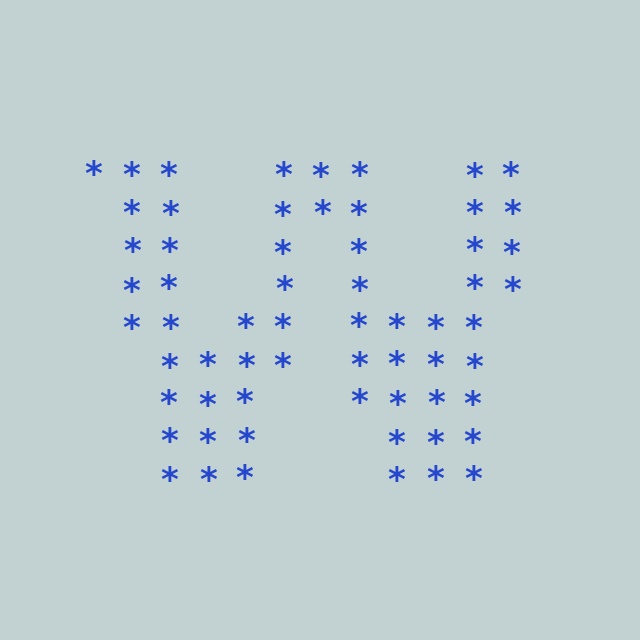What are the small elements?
The small elements are asterisks.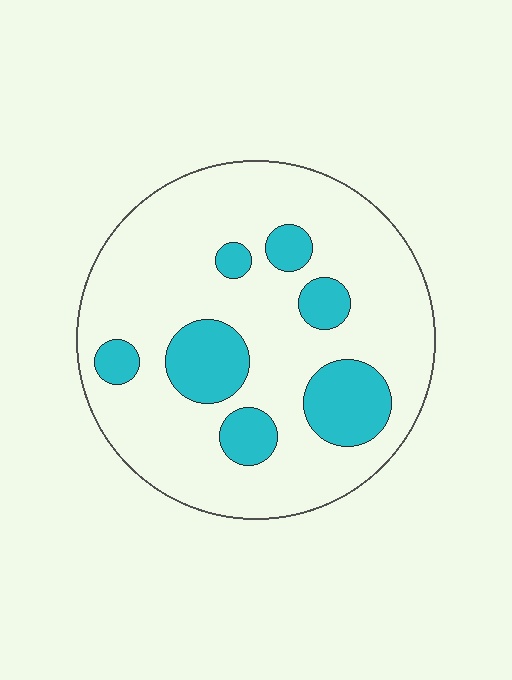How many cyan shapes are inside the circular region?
7.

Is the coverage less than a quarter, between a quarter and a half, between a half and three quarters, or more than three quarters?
Less than a quarter.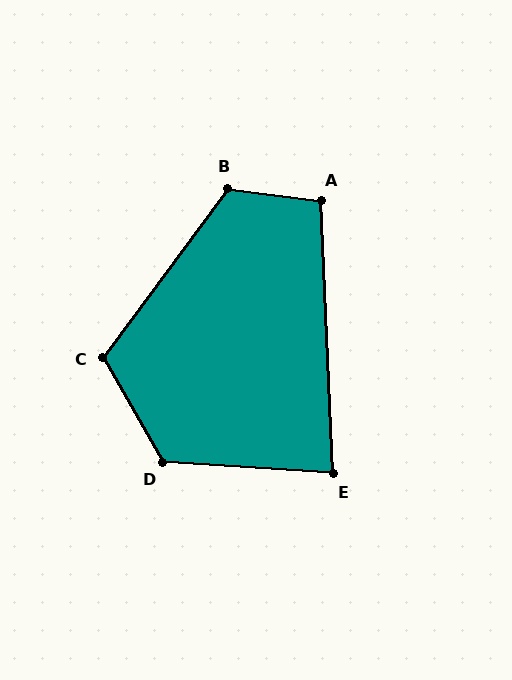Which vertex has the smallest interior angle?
E, at approximately 84 degrees.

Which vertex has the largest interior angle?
D, at approximately 123 degrees.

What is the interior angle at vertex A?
Approximately 100 degrees (obtuse).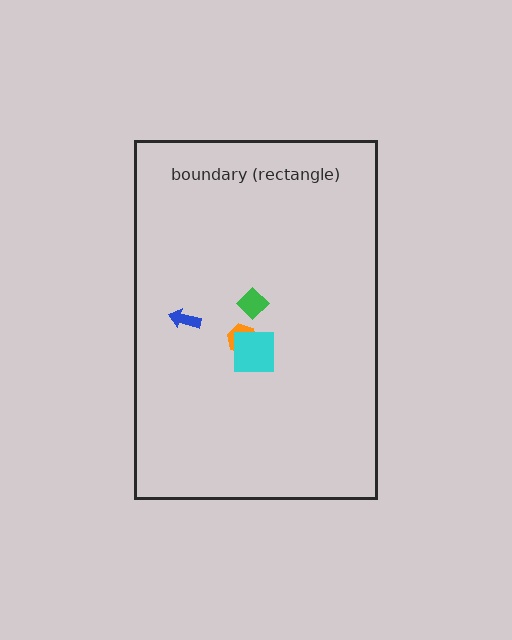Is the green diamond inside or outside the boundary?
Inside.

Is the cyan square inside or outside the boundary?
Inside.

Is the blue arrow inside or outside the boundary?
Inside.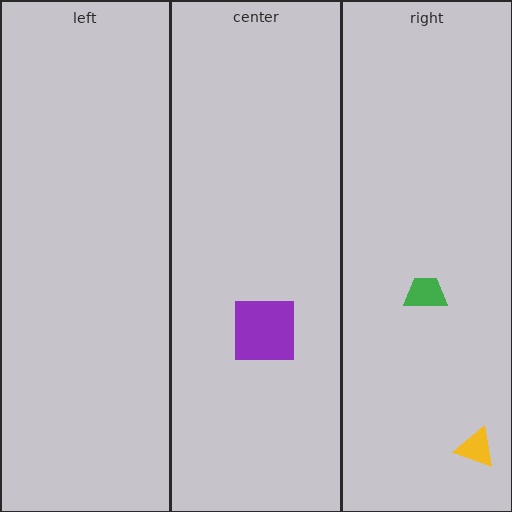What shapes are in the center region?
The purple square.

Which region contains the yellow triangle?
The right region.